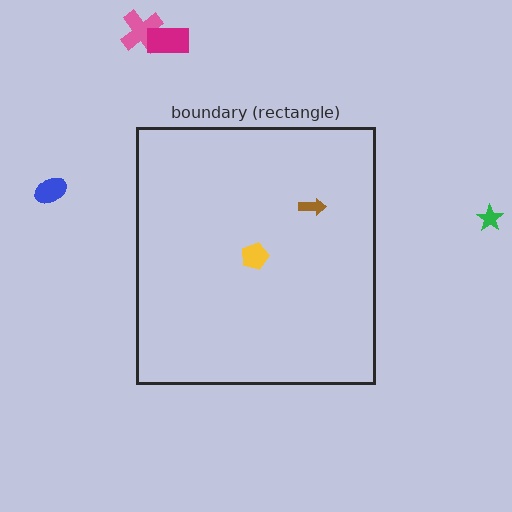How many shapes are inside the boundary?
2 inside, 4 outside.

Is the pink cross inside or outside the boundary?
Outside.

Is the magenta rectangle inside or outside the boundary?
Outside.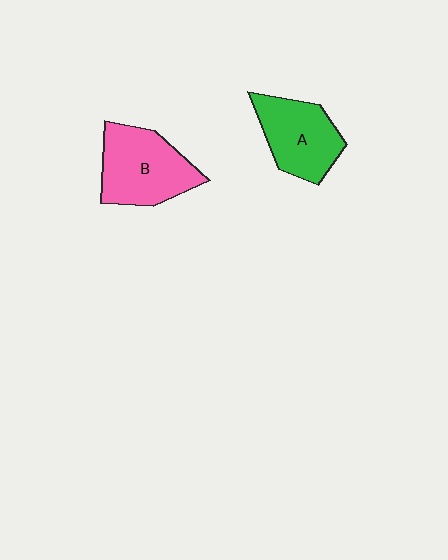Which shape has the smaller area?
Shape A (green).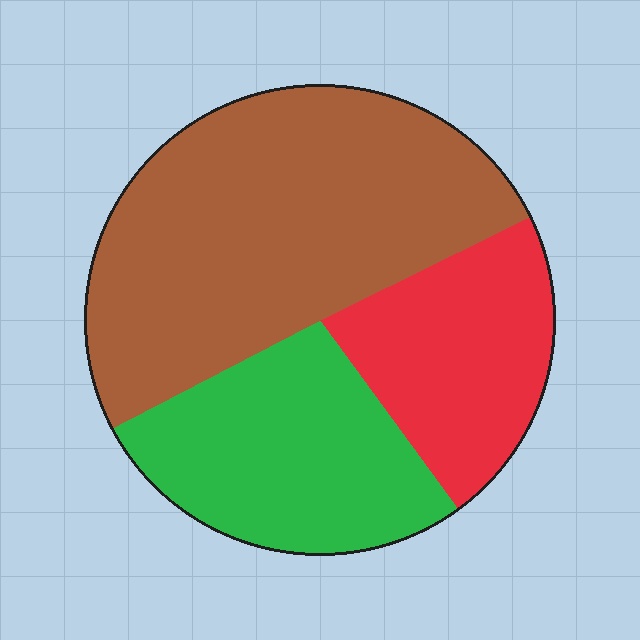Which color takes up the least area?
Red, at roughly 20%.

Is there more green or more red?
Green.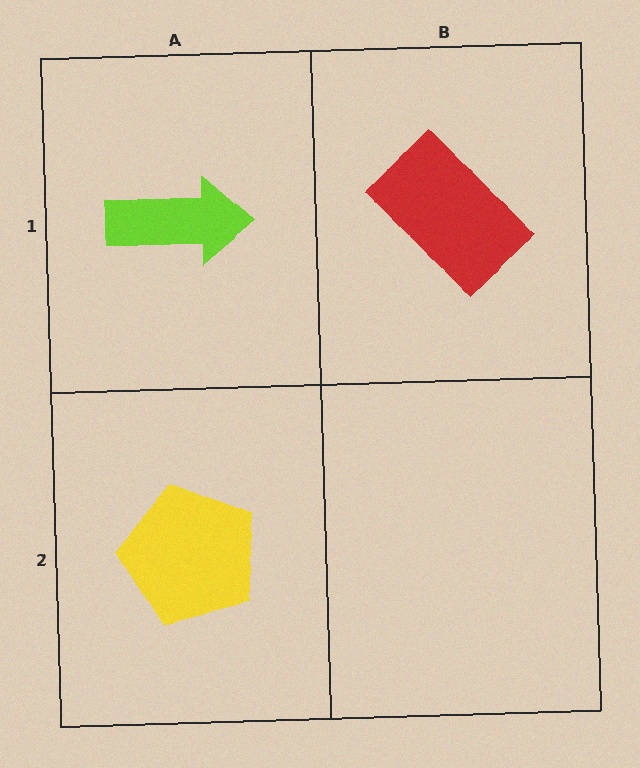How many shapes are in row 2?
1 shape.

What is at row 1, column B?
A red rectangle.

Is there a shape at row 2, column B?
No, that cell is empty.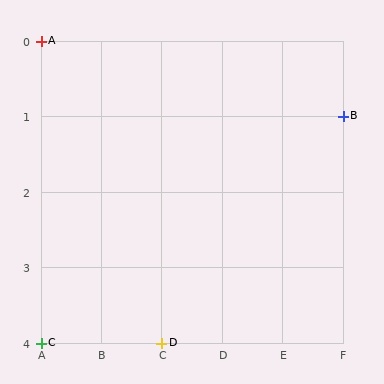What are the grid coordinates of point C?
Point C is at grid coordinates (A, 4).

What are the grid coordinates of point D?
Point D is at grid coordinates (C, 4).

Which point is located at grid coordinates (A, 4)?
Point C is at (A, 4).